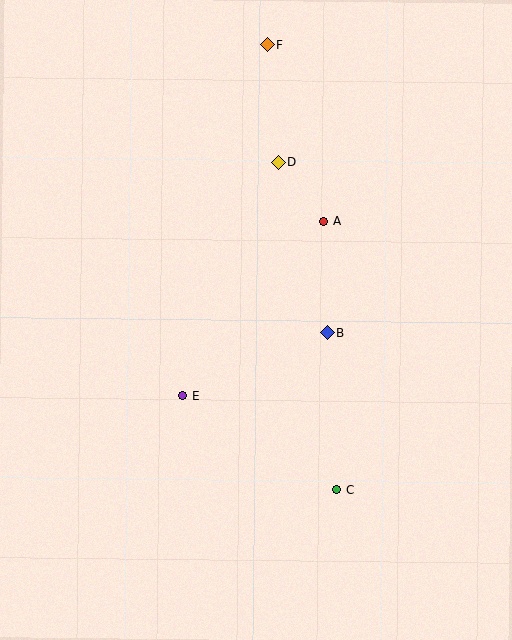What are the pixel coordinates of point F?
Point F is at (267, 45).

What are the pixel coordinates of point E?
Point E is at (183, 396).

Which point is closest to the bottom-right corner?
Point C is closest to the bottom-right corner.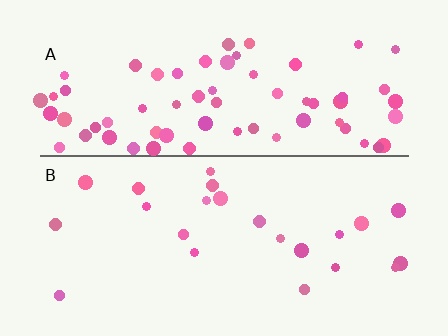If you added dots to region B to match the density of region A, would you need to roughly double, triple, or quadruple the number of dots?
Approximately triple.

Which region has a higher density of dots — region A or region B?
A (the top).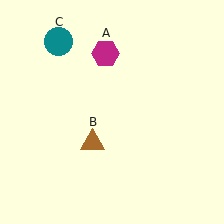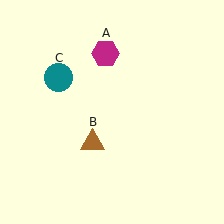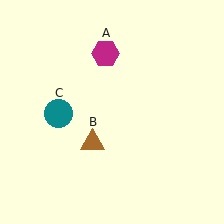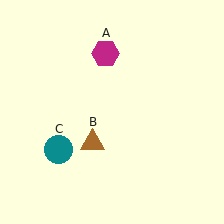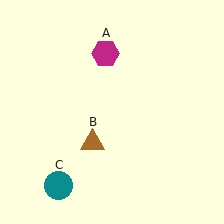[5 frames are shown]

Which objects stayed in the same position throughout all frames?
Magenta hexagon (object A) and brown triangle (object B) remained stationary.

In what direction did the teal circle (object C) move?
The teal circle (object C) moved down.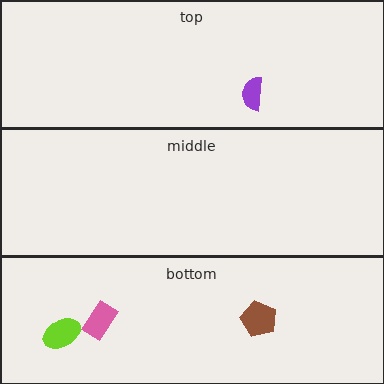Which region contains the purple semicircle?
The top region.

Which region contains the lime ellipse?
The bottom region.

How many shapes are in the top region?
1.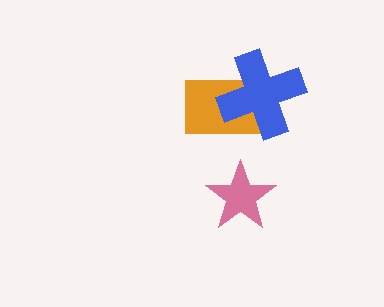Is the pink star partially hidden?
No, no other shape covers it.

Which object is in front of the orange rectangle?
The blue cross is in front of the orange rectangle.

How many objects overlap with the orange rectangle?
1 object overlaps with the orange rectangle.